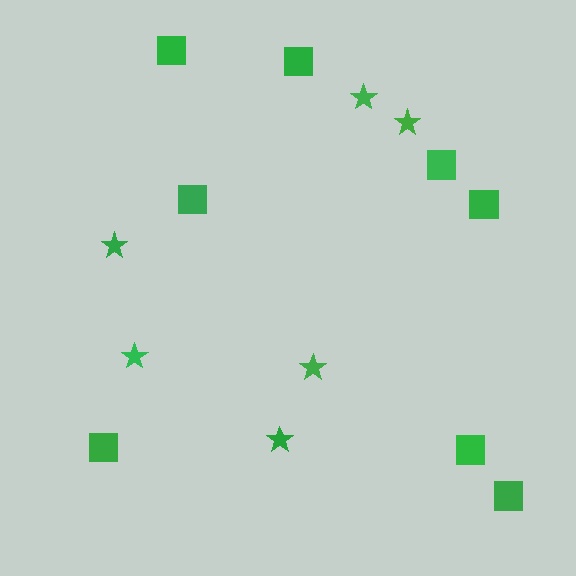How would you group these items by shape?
There are 2 groups: one group of squares (8) and one group of stars (6).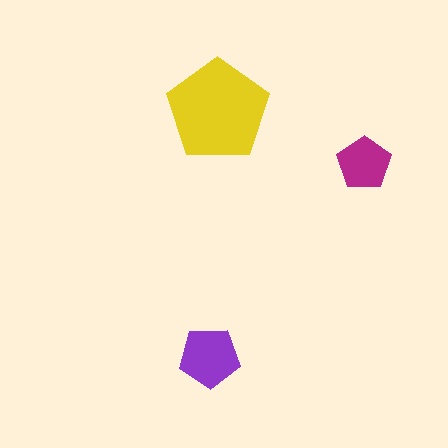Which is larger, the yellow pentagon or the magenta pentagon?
The yellow one.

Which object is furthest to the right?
The magenta pentagon is rightmost.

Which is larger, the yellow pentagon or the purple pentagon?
The yellow one.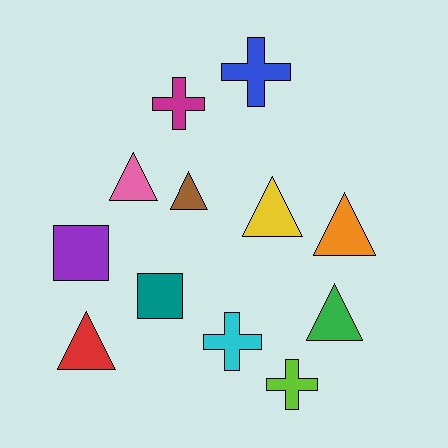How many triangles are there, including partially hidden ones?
There are 6 triangles.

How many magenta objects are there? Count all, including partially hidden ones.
There is 1 magenta object.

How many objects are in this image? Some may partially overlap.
There are 12 objects.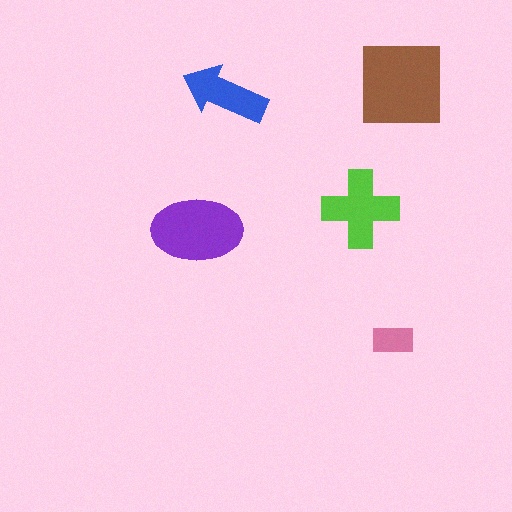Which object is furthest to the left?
The purple ellipse is leftmost.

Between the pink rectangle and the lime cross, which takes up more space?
The lime cross.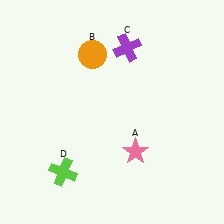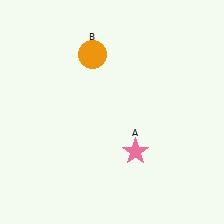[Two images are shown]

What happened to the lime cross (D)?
The lime cross (D) was removed in Image 2. It was in the bottom-left area of Image 1.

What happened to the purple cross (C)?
The purple cross (C) was removed in Image 2. It was in the top-right area of Image 1.